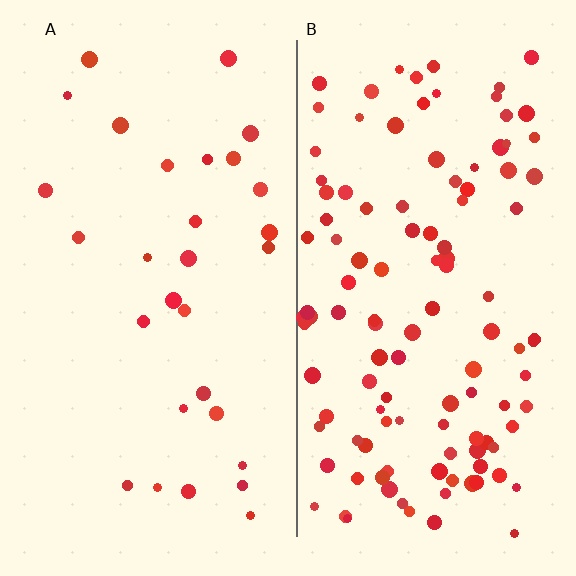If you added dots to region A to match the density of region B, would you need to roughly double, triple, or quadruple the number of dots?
Approximately quadruple.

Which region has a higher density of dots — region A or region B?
B (the right).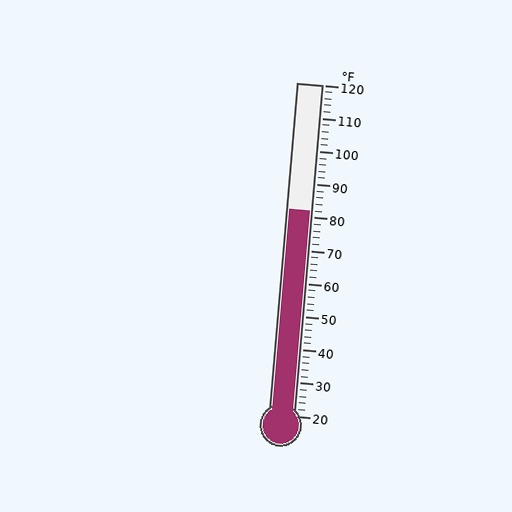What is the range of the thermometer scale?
The thermometer scale ranges from 20°F to 120°F.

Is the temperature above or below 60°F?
The temperature is above 60°F.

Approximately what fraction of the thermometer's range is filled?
The thermometer is filled to approximately 60% of its range.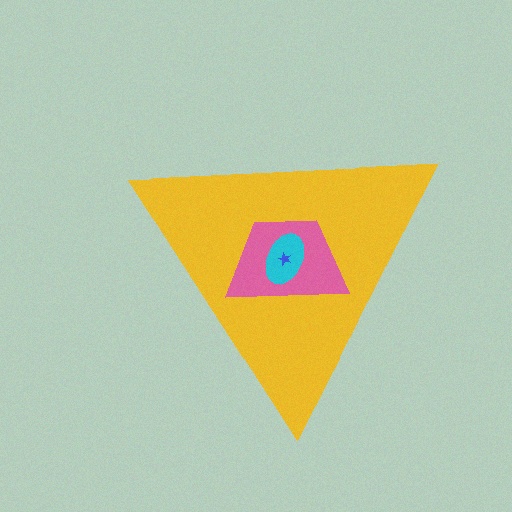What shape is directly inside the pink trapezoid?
The cyan ellipse.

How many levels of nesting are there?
4.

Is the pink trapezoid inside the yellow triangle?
Yes.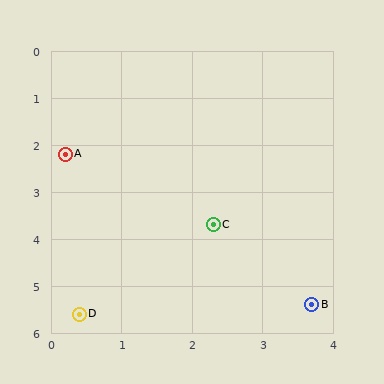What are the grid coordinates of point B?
Point B is at approximately (3.7, 5.4).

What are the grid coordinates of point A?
Point A is at approximately (0.2, 2.2).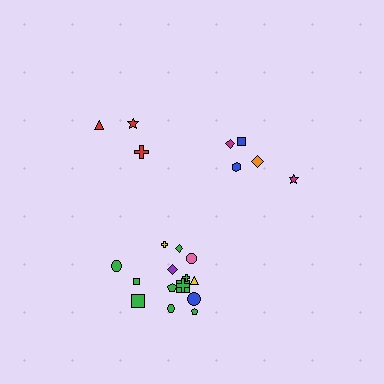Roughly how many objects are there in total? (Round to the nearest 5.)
Roughly 25 objects in total.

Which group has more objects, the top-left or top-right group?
The top-right group.